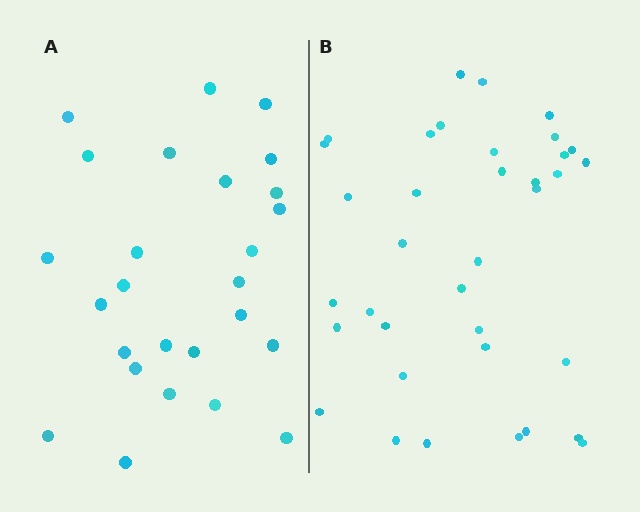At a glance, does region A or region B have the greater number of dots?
Region B (the right region) has more dots.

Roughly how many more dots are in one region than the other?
Region B has roughly 10 or so more dots than region A.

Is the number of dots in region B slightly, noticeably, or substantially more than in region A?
Region B has noticeably more, but not dramatically so. The ratio is roughly 1.4 to 1.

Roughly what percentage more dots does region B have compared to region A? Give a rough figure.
About 40% more.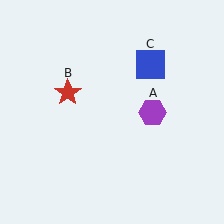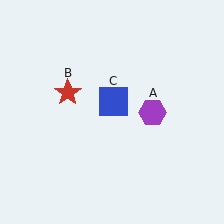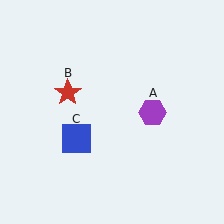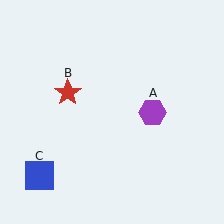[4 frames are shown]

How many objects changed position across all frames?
1 object changed position: blue square (object C).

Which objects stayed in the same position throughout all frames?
Purple hexagon (object A) and red star (object B) remained stationary.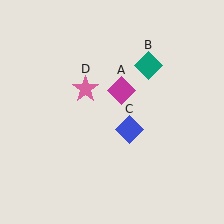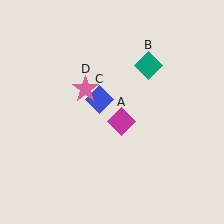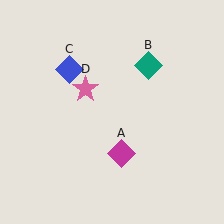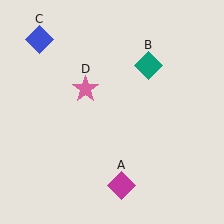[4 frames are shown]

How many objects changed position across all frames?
2 objects changed position: magenta diamond (object A), blue diamond (object C).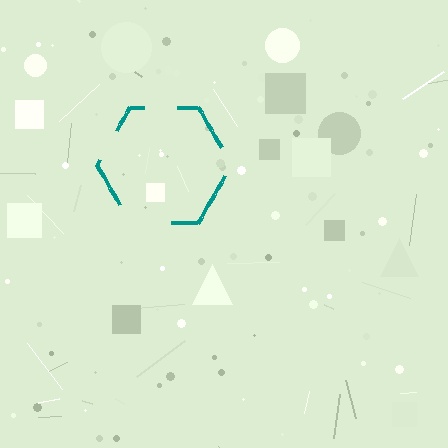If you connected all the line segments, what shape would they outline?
They would outline a hexagon.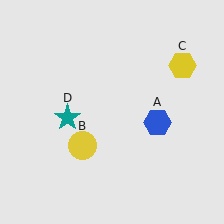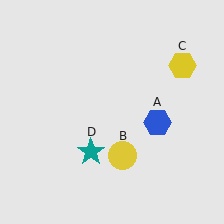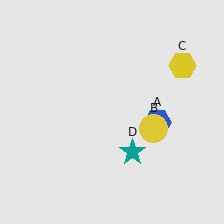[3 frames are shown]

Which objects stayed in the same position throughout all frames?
Blue hexagon (object A) and yellow hexagon (object C) remained stationary.